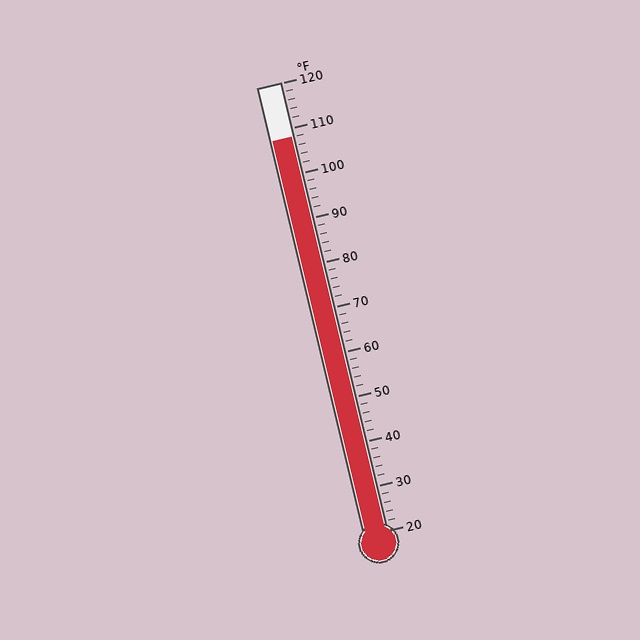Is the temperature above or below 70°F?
The temperature is above 70°F.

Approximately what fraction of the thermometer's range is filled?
The thermometer is filled to approximately 90% of its range.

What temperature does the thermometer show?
The thermometer shows approximately 108°F.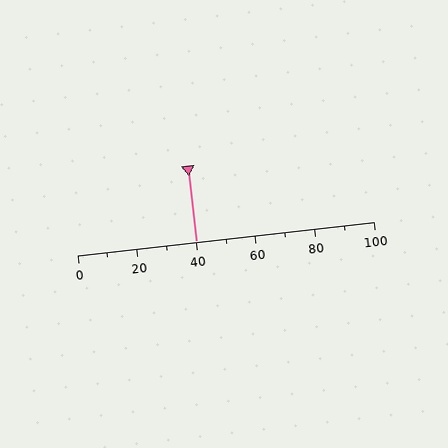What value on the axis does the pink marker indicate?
The marker indicates approximately 40.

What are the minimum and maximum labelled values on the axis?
The axis runs from 0 to 100.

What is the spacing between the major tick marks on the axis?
The major ticks are spaced 20 apart.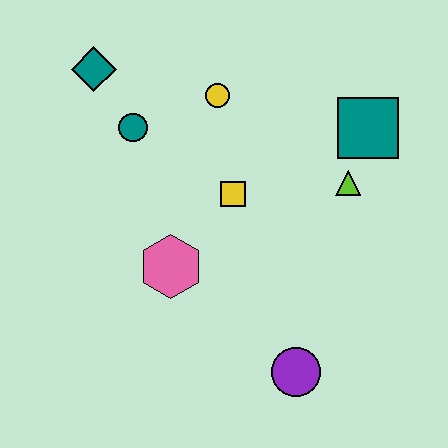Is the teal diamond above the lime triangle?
Yes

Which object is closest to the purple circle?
The pink hexagon is closest to the purple circle.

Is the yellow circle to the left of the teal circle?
No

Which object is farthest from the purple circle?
The teal diamond is farthest from the purple circle.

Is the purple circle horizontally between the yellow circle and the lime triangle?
Yes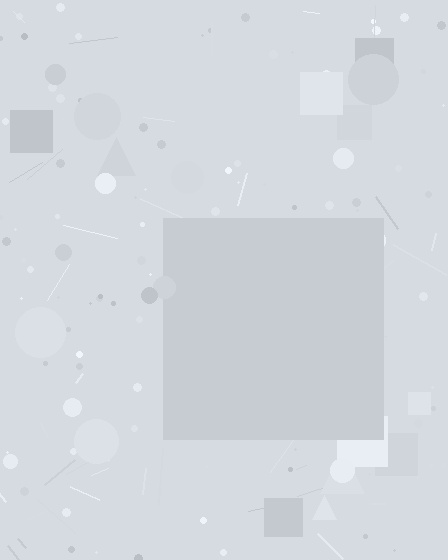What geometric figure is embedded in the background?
A square is embedded in the background.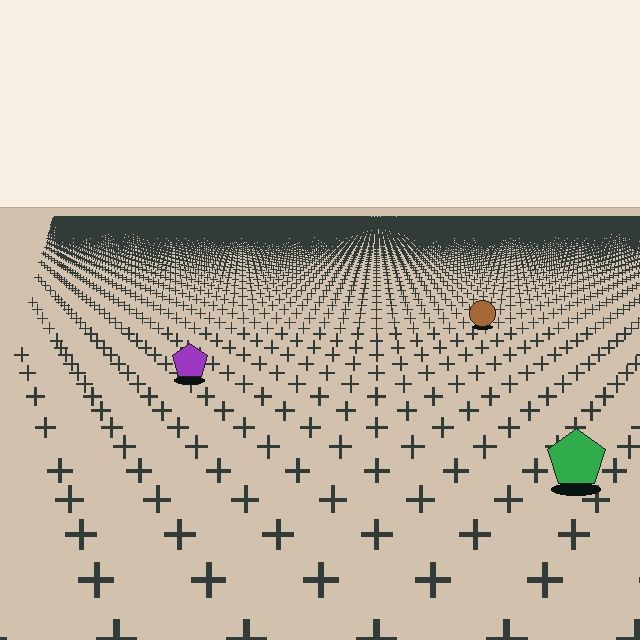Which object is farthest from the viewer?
The brown circle is farthest from the viewer. It appears smaller and the ground texture around it is denser.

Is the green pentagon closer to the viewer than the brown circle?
Yes. The green pentagon is closer — you can tell from the texture gradient: the ground texture is coarser near it.